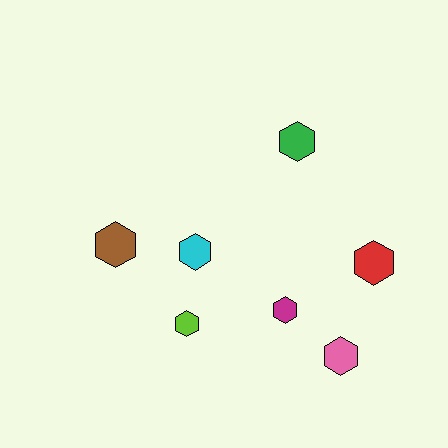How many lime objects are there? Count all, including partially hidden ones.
There is 1 lime object.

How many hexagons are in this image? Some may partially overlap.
There are 7 hexagons.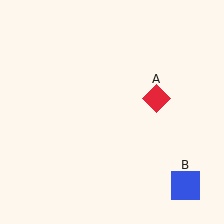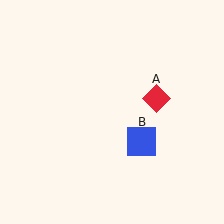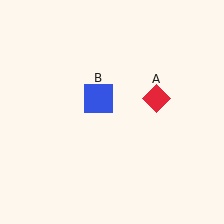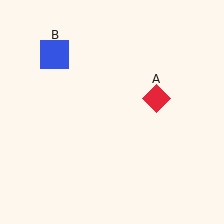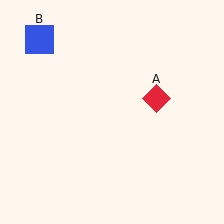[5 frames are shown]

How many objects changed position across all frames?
1 object changed position: blue square (object B).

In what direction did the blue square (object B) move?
The blue square (object B) moved up and to the left.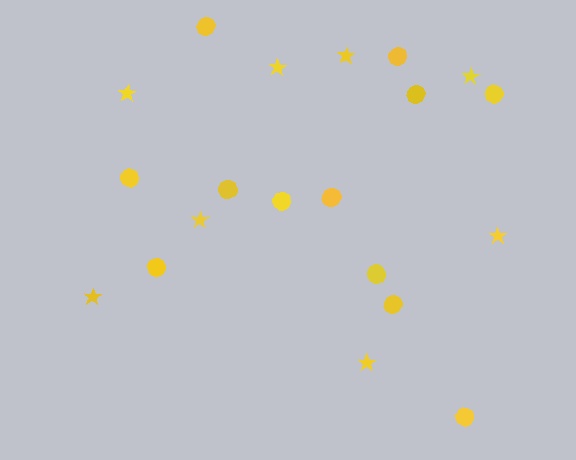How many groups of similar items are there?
There are 2 groups: one group of stars (8) and one group of circles (12).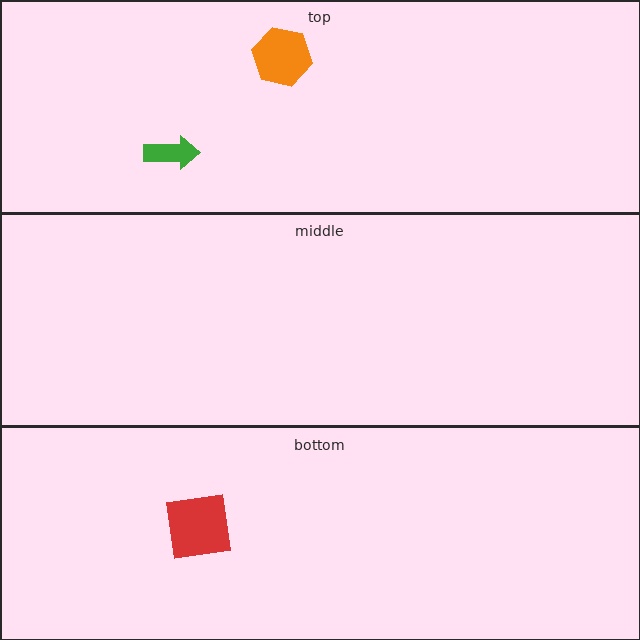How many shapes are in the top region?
2.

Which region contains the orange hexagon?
The top region.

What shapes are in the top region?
The orange hexagon, the green arrow.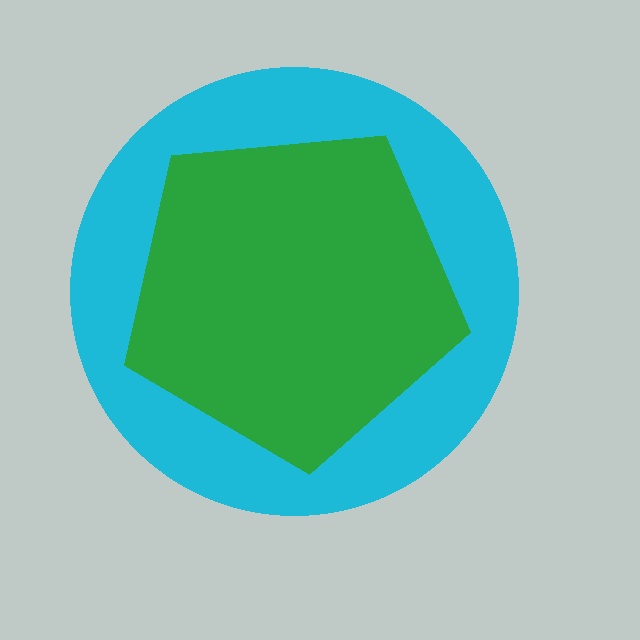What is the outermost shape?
The cyan circle.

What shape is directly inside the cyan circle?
The green pentagon.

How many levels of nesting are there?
2.